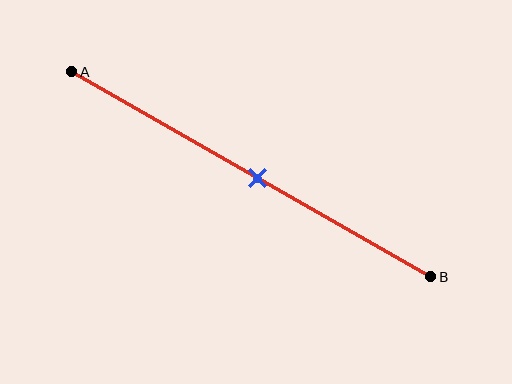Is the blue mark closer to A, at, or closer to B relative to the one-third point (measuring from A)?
The blue mark is closer to point B than the one-third point of segment AB.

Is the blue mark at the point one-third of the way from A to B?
No, the mark is at about 50% from A, not at the 33% one-third point.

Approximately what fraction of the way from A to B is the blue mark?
The blue mark is approximately 50% of the way from A to B.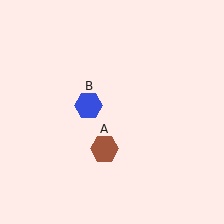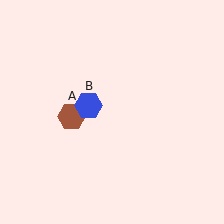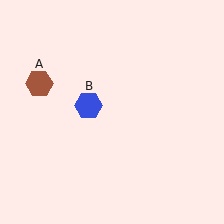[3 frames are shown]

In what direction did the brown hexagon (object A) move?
The brown hexagon (object A) moved up and to the left.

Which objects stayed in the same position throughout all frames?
Blue hexagon (object B) remained stationary.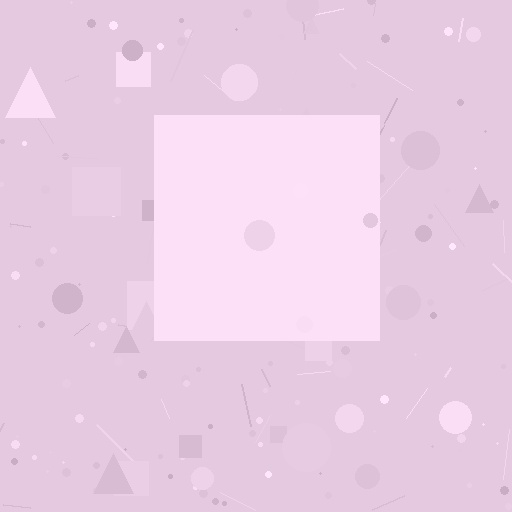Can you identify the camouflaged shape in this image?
The camouflaged shape is a square.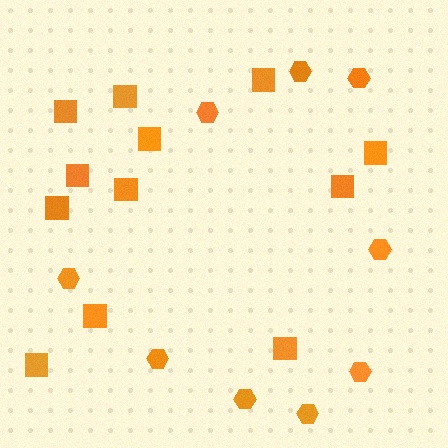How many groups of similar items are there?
There are 2 groups: one group of squares (12) and one group of hexagons (9).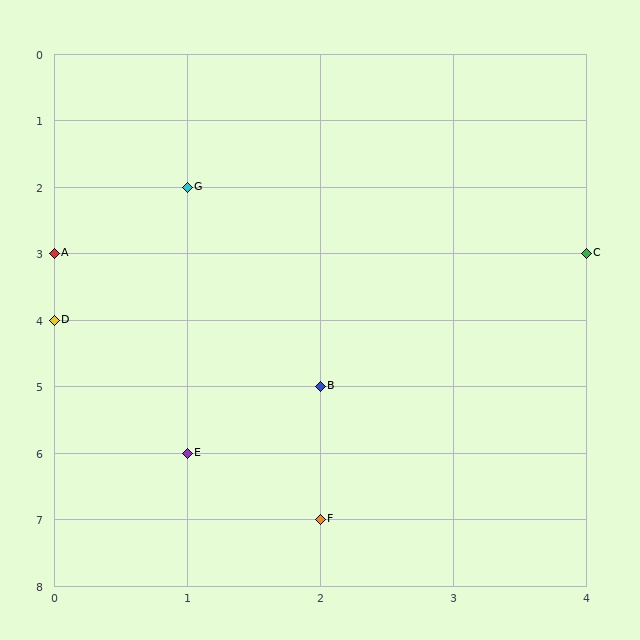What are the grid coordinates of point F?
Point F is at grid coordinates (2, 7).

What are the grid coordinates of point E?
Point E is at grid coordinates (1, 6).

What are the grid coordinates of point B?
Point B is at grid coordinates (2, 5).